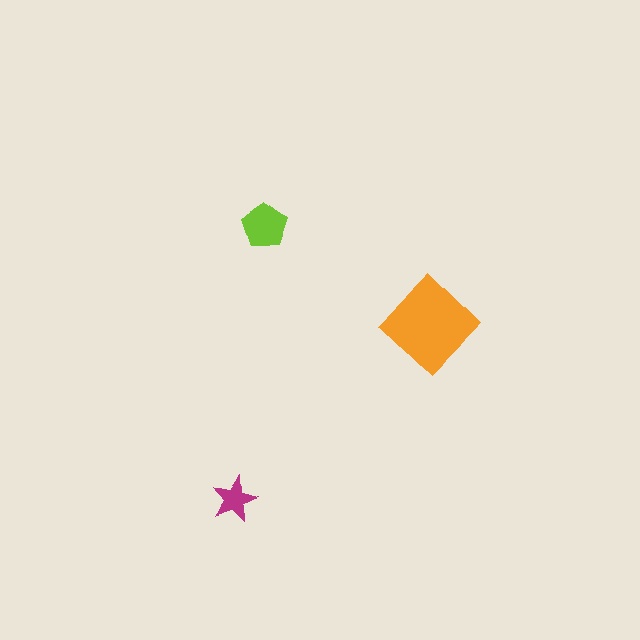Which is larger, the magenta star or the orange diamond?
The orange diamond.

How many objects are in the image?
There are 3 objects in the image.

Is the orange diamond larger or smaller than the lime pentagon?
Larger.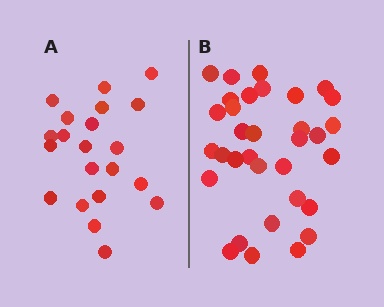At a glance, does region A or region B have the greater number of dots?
Region B (the right region) has more dots.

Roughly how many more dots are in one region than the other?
Region B has roughly 12 or so more dots than region A.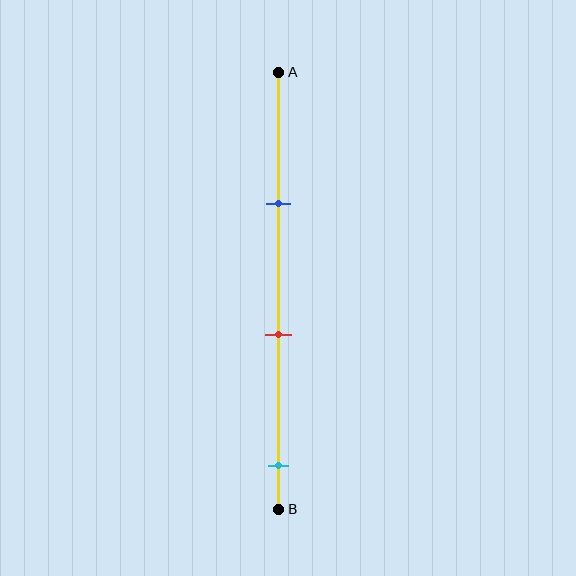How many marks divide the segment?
There are 3 marks dividing the segment.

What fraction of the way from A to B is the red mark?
The red mark is approximately 60% (0.6) of the way from A to B.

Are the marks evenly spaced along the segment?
Yes, the marks are approximately evenly spaced.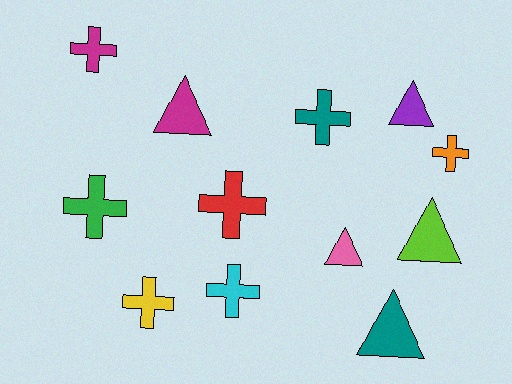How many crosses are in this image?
There are 7 crosses.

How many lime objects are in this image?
There is 1 lime object.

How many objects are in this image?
There are 12 objects.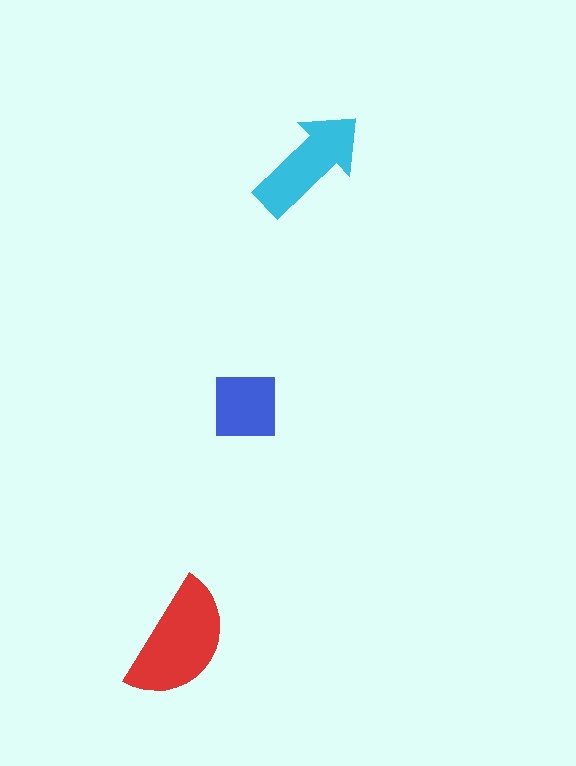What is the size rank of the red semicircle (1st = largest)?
1st.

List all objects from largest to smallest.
The red semicircle, the cyan arrow, the blue square.